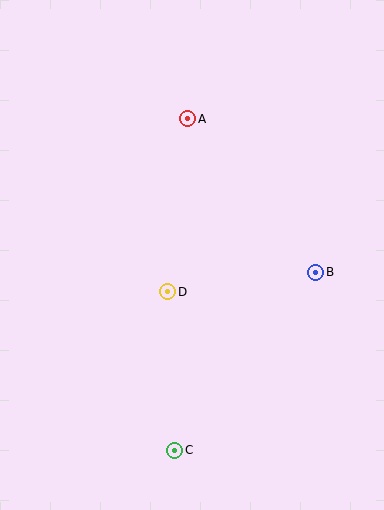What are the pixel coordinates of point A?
Point A is at (188, 119).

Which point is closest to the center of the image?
Point D at (168, 292) is closest to the center.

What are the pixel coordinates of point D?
Point D is at (168, 292).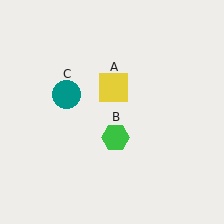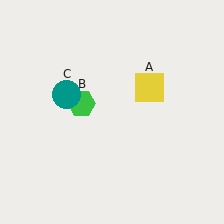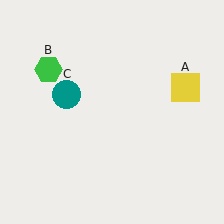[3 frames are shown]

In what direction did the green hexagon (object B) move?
The green hexagon (object B) moved up and to the left.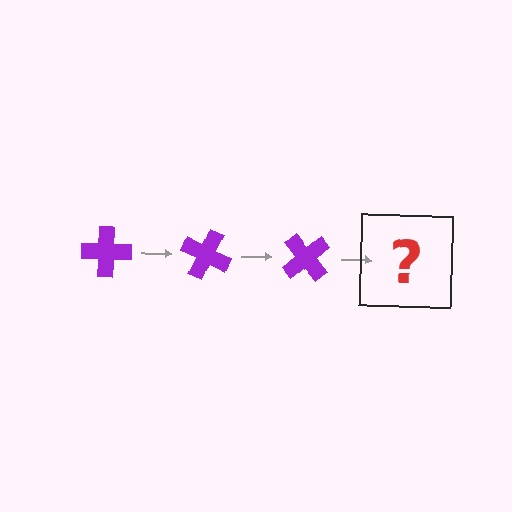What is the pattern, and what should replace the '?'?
The pattern is that the cross rotates 25 degrees each step. The '?' should be a purple cross rotated 75 degrees.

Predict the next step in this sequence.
The next step is a purple cross rotated 75 degrees.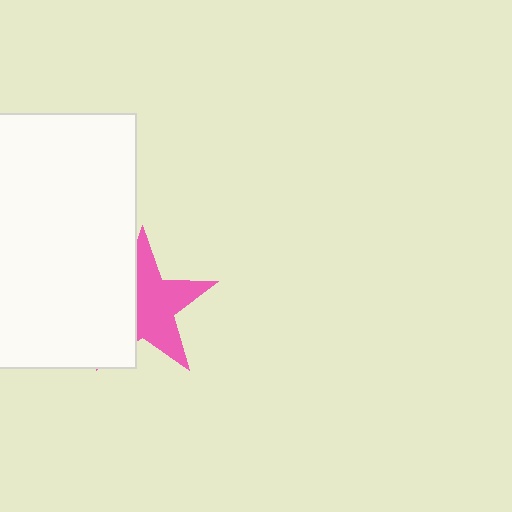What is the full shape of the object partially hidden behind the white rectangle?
The partially hidden object is a pink star.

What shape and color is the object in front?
The object in front is a white rectangle.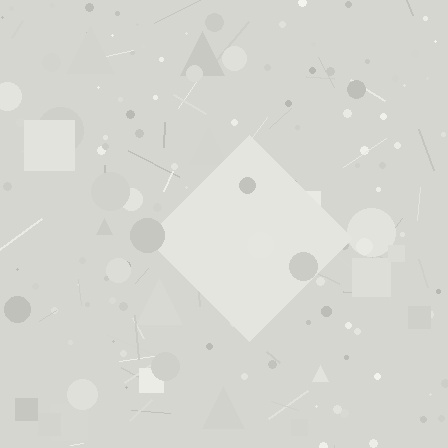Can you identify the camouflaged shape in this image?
The camouflaged shape is a diamond.